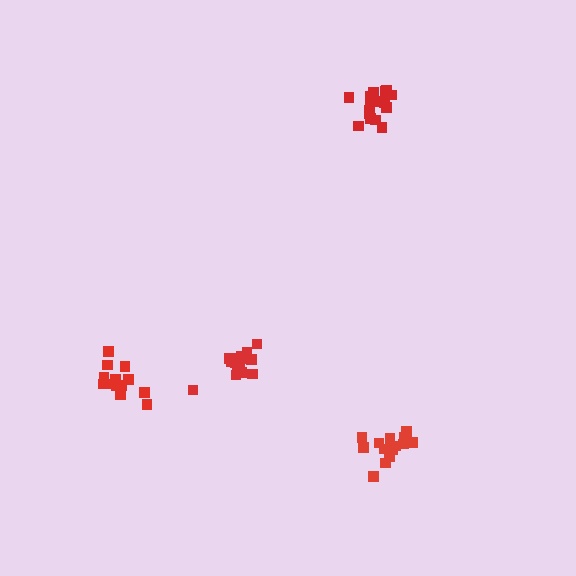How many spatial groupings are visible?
There are 4 spatial groupings.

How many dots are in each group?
Group 1: 16 dots, Group 2: 15 dots, Group 3: 17 dots, Group 4: 13 dots (61 total).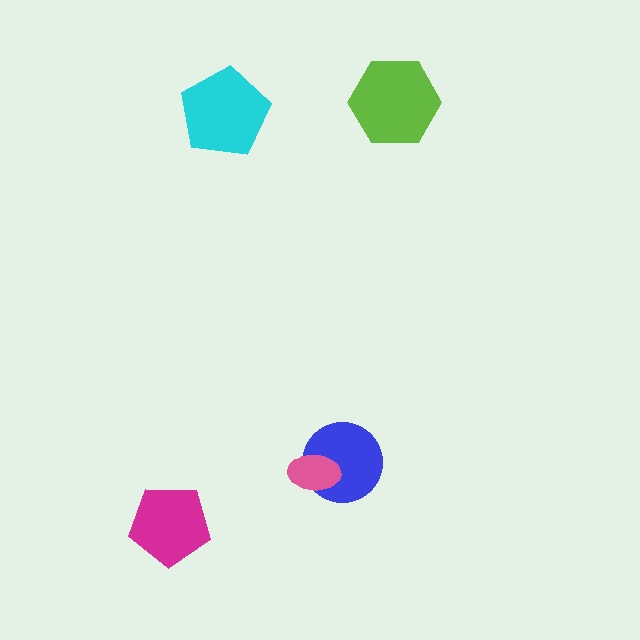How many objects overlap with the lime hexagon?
0 objects overlap with the lime hexagon.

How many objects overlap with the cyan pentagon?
0 objects overlap with the cyan pentagon.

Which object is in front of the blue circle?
The pink ellipse is in front of the blue circle.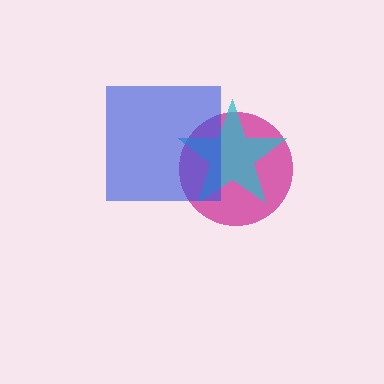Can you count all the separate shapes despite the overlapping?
Yes, there are 3 separate shapes.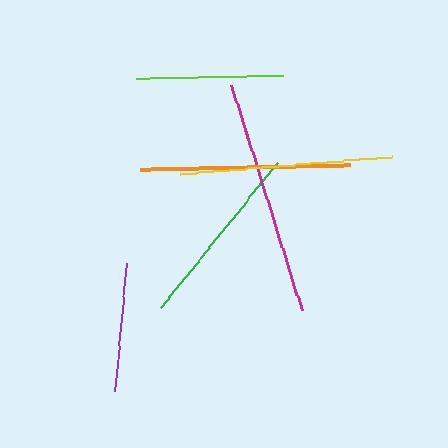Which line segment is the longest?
The magenta line is the longest at approximately 236 pixels.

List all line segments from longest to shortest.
From longest to shortest: magenta, yellow, orange, green, lime, purple.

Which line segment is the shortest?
The purple line is the shortest at approximately 129 pixels.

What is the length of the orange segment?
The orange segment is approximately 210 pixels long.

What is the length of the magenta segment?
The magenta segment is approximately 236 pixels long.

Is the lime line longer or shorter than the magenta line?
The magenta line is longer than the lime line.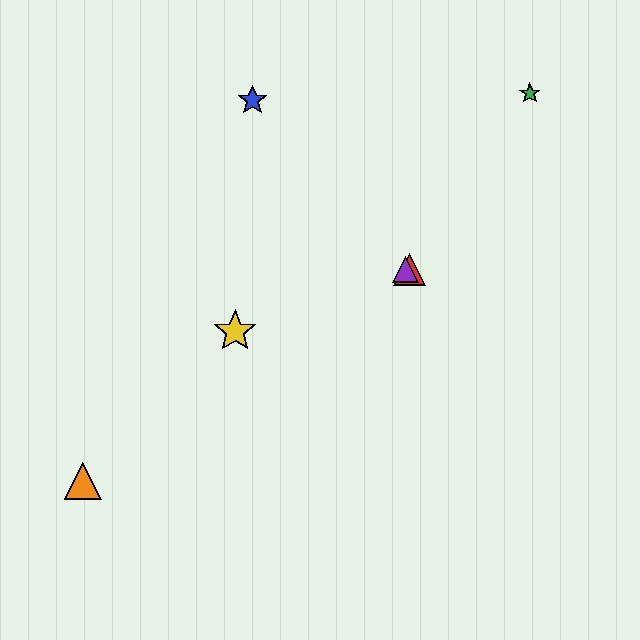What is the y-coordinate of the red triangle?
The red triangle is at y≈269.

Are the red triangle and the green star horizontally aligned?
No, the red triangle is at y≈269 and the green star is at y≈93.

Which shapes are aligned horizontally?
The red triangle, the purple triangle are aligned horizontally.